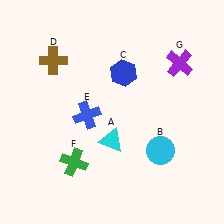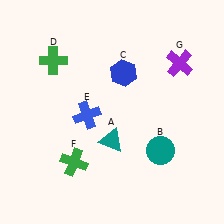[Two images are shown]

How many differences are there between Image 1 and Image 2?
There are 3 differences between the two images.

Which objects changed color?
A changed from cyan to teal. B changed from cyan to teal. D changed from brown to green.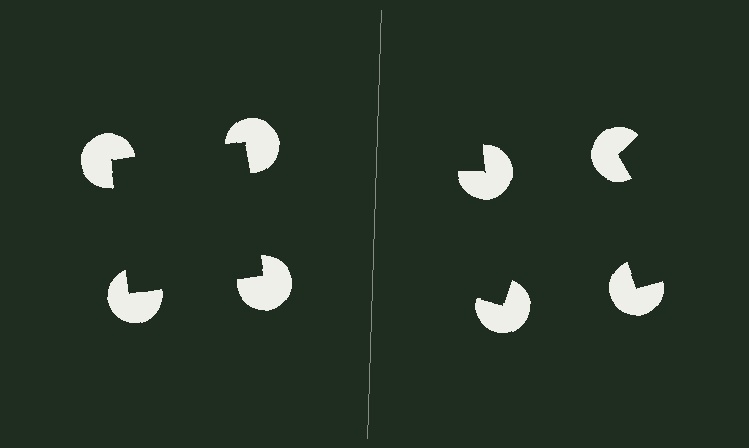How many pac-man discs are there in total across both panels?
8 — 4 on each side.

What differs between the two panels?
The pac-man discs are positioned identically on both sides; only the wedge orientations differ. On the left they align to a square; on the right they are misaligned.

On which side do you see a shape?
An illusory square appears on the left side. On the right side the wedge cuts are rotated, so no coherent shape forms.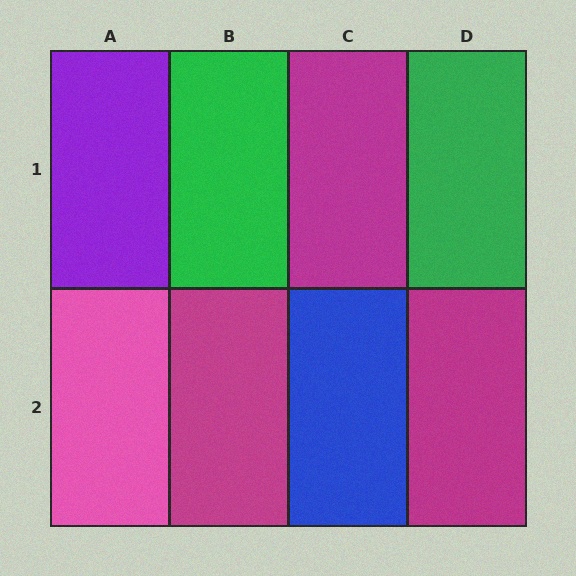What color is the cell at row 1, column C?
Magenta.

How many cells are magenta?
3 cells are magenta.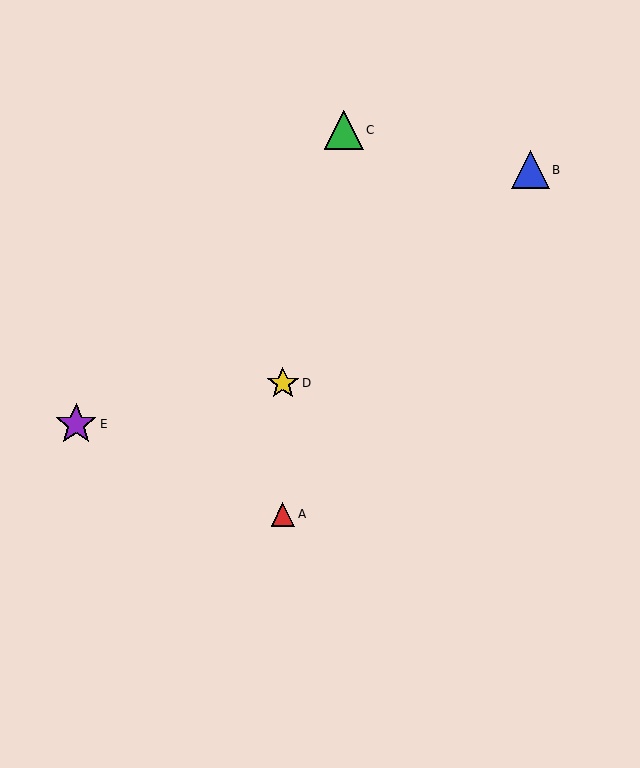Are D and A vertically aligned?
Yes, both are at x≈283.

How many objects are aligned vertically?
2 objects (A, D) are aligned vertically.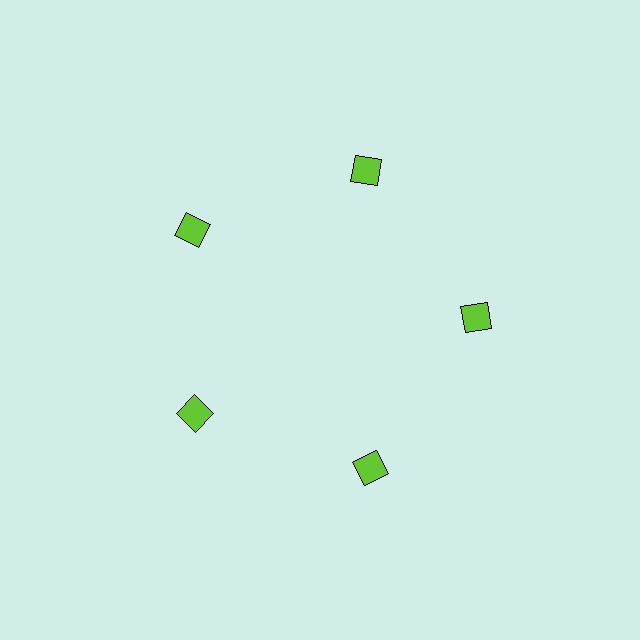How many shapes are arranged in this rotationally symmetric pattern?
There are 5 shapes, arranged in 5 groups of 1.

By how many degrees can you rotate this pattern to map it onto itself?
The pattern maps onto itself every 72 degrees of rotation.